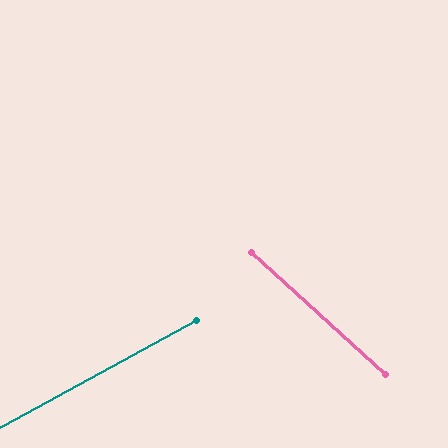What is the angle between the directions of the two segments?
Approximately 71 degrees.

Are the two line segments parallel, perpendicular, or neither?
Neither parallel nor perpendicular — they differ by about 71°.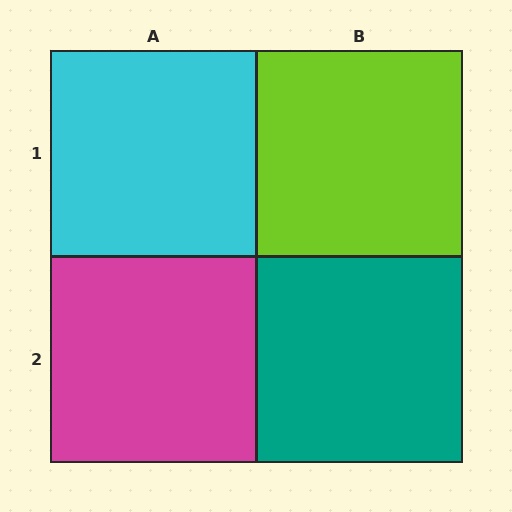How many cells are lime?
1 cell is lime.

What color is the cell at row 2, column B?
Teal.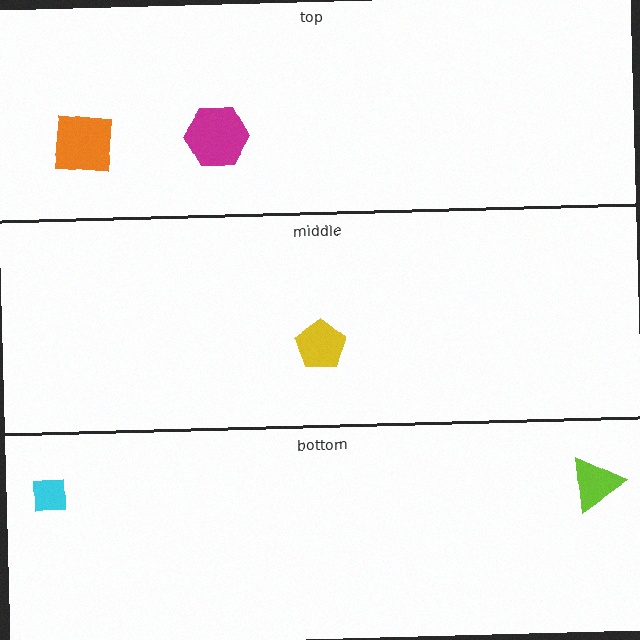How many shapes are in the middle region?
1.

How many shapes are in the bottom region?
2.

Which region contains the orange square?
The top region.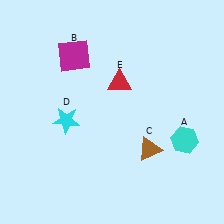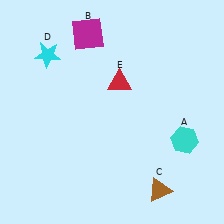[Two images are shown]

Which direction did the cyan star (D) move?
The cyan star (D) moved up.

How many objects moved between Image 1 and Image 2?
3 objects moved between the two images.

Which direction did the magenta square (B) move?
The magenta square (B) moved up.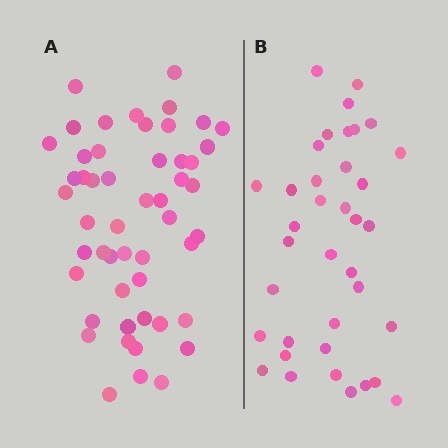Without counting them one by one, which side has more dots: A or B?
Region A (the left region) has more dots.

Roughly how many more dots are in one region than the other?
Region A has approximately 15 more dots than region B.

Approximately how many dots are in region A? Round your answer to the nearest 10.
About 50 dots. (The exact count is 51, which rounds to 50.)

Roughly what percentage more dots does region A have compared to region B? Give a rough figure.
About 40% more.